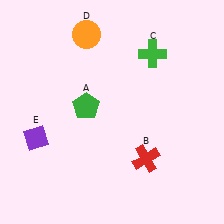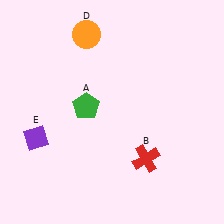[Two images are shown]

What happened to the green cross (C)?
The green cross (C) was removed in Image 2. It was in the top-right area of Image 1.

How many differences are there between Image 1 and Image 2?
There is 1 difference between the two images.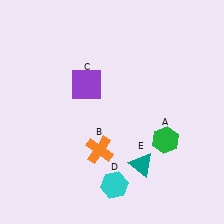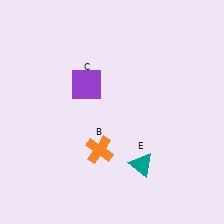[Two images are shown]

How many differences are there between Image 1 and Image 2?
There are 2 differences between the two images.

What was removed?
The green hexagon (A), the cyan hexagon (D) were removed in Image 2.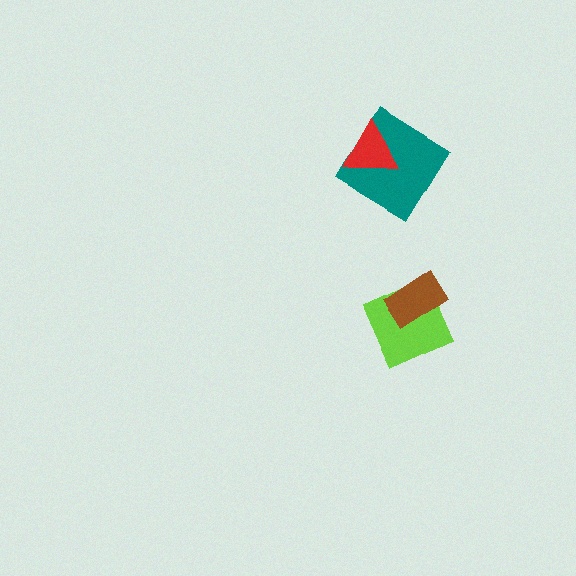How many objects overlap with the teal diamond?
1 object overlaps with the teal diamond.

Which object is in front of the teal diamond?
The red triangle is in front of the teal diamond.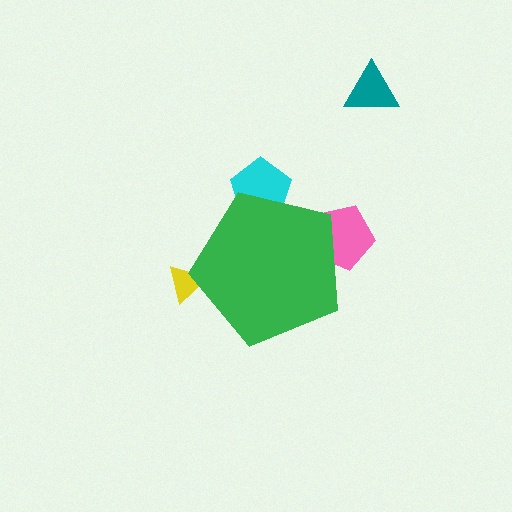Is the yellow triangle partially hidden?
Yes, the yellow triangle is partially hidden behind the green pentagon.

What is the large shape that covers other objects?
A green pentagon.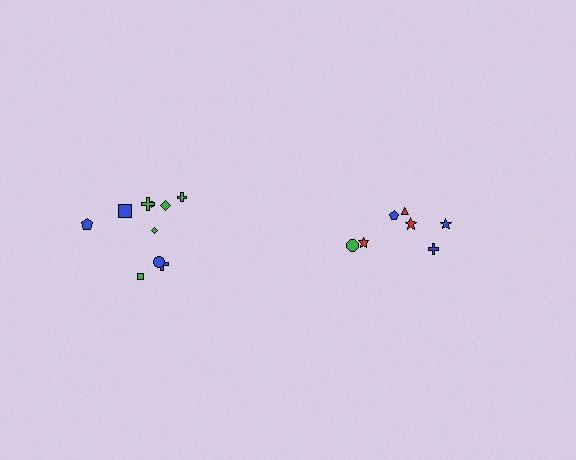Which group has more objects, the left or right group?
The left group.